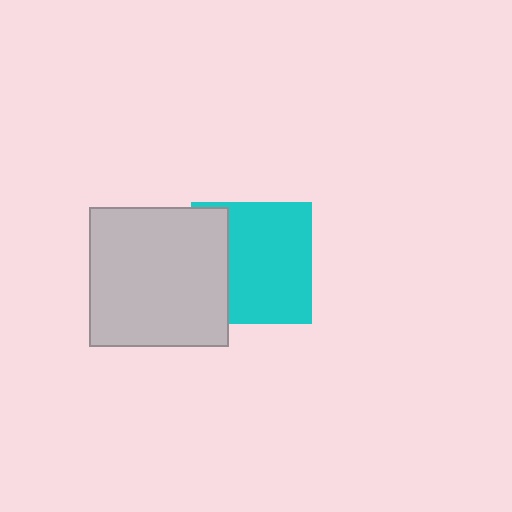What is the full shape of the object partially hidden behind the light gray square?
The partially hidden object is a cyan square.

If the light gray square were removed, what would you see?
You would see the complete cyan square.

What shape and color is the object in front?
The object in front is a light gray square.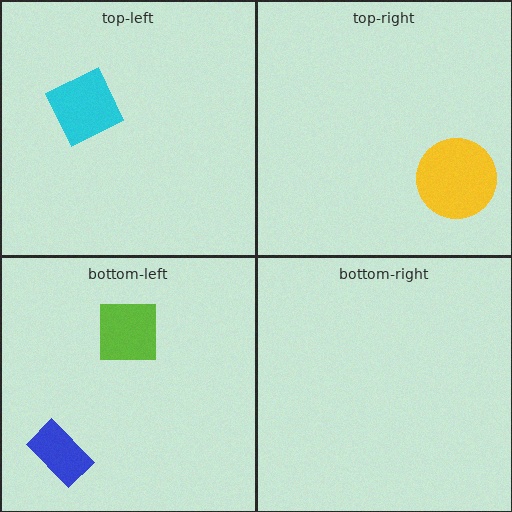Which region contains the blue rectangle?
The bottom-left region.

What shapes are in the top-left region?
The cyan diamond.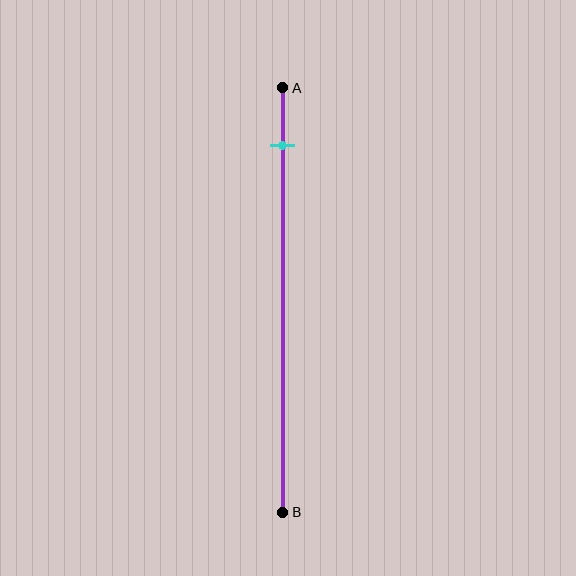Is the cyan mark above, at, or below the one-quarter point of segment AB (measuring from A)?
The cyan mark is above the one-quarter point of segment AB.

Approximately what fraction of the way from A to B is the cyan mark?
The cyan mark is approximately 15% of the way from A to B.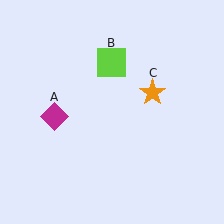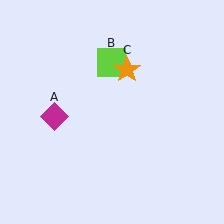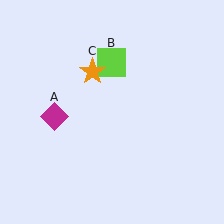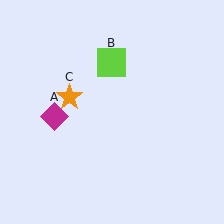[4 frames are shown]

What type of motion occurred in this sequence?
The orange star (object C) rotated counterclockwise around the center of the scene.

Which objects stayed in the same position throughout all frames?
Magenta diamond (object A) and lime square (object B) remained stationary.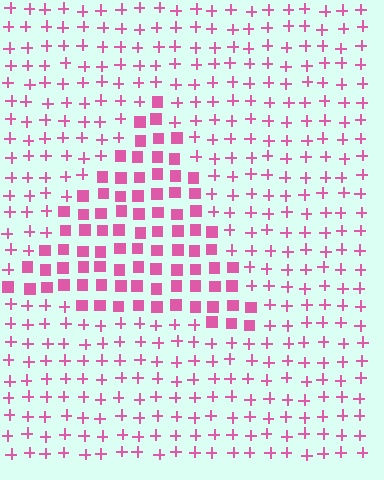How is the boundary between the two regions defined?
The boundary is defined by a change in element shape: squares inside vs. plus signs outside. All elements share the same color and spacing.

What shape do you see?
I see a triangle.